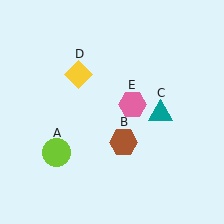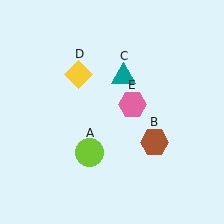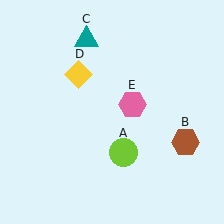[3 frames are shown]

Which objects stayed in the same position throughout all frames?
Yellow diamond (object D) and pink hexagon (object E) remained stationary.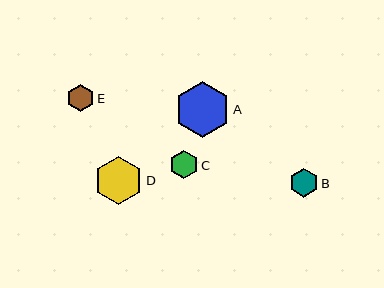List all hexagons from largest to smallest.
From largest to smallest: A, D, B, C, E.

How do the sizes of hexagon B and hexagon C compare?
Hexagon B and hexagon C are approximately the same size.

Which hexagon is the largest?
Hexagon A is the largest with a size of approximately 56 pixels.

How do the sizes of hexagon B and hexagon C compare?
Hexagon B and hexagon C are approximately the same size.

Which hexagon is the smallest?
Hexagon E is the smallest with a size of approximately 28 pixels.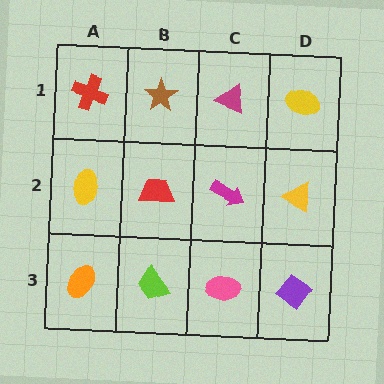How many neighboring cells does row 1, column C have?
3.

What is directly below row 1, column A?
A yellow ellipse.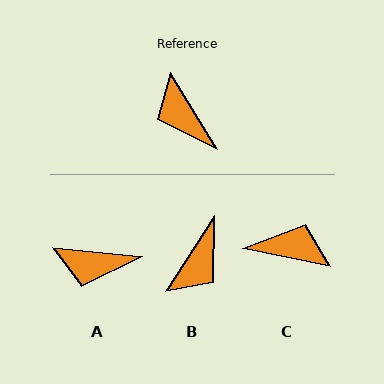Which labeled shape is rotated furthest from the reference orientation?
C, about 133 degrees away.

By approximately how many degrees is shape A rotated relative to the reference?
Approximately 53 degrees counter-clockwise.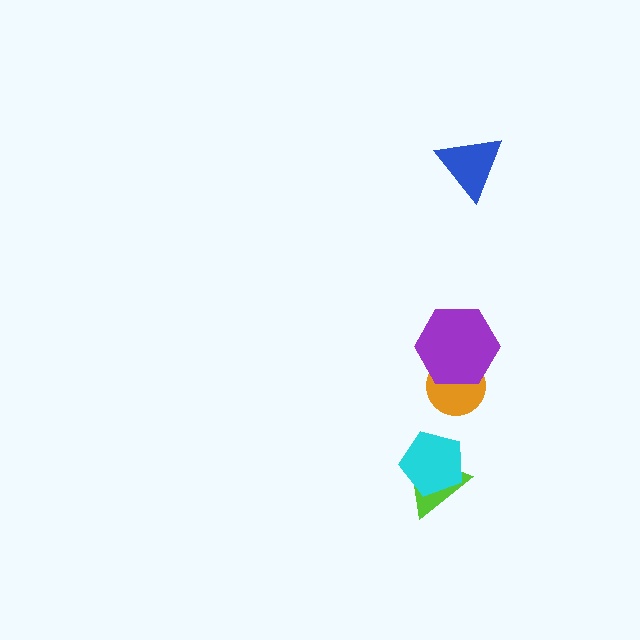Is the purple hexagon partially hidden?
No, no other shape covers it.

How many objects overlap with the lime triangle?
1 object overlaps with the lime triangle.